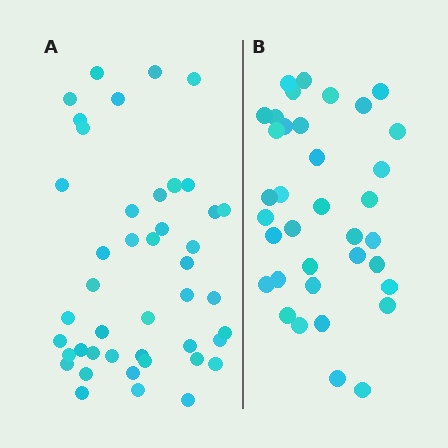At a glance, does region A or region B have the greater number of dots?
Region A (the left region) has more dots.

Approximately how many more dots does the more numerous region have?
Region A has roughly 8 or so more dots than region B.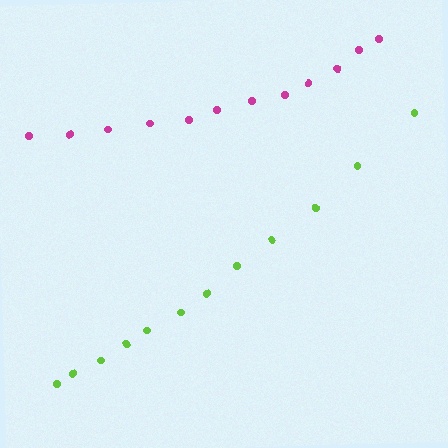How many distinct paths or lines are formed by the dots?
There are 2 distinct paths.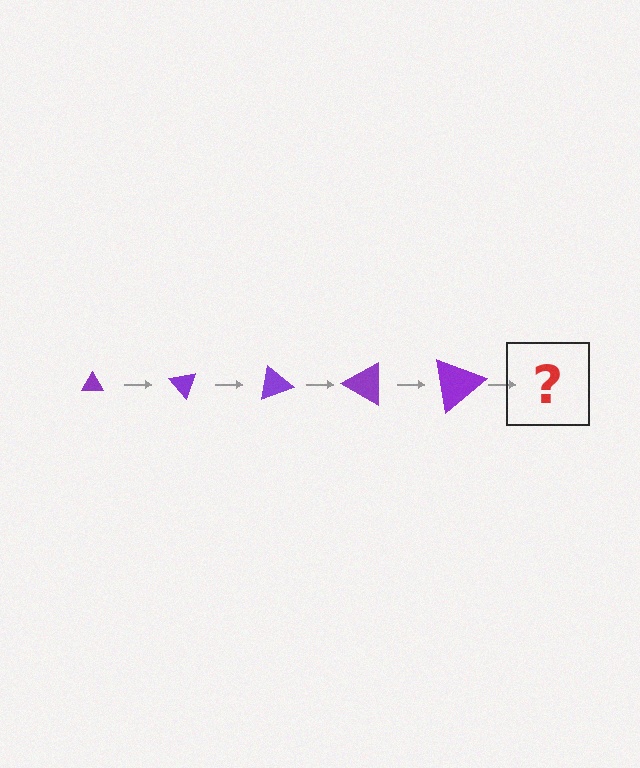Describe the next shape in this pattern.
It should be a triangle, larger than the previous one and rotated 250 degrees from the start.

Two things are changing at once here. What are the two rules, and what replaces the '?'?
The two rules are that the triangle grows larger each step and it rotates 50 degrees each step. The '?' should be a triangle, larger than the previous one and rotated 250 degrees from the start.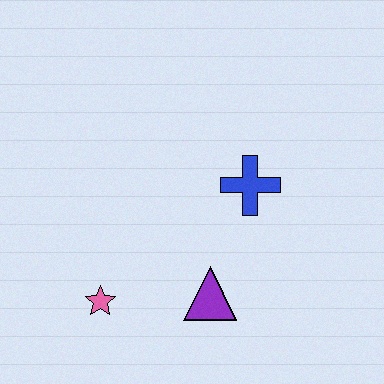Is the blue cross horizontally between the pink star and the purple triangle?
No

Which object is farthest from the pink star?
The blue cross is farthest from the pink star.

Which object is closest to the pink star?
The purple triangle is closest to the pink star.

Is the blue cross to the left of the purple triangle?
No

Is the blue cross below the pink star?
No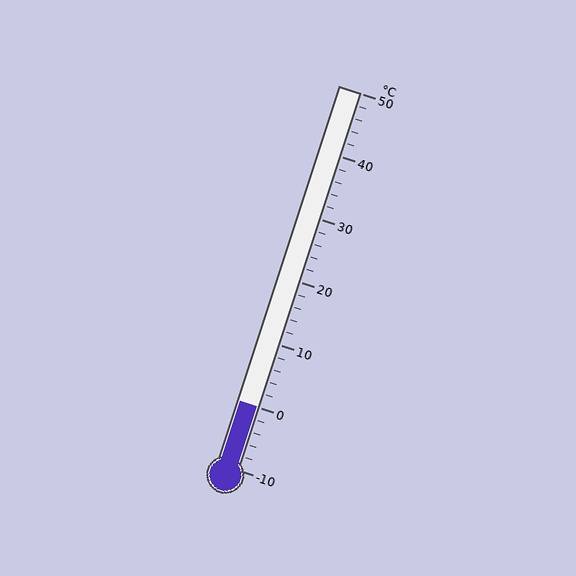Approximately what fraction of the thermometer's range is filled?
The thermometer is filled to approximately 15% of its range.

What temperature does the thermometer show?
The thermometer shows approximately 0°C.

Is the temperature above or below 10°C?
The temperature is below 10°C.